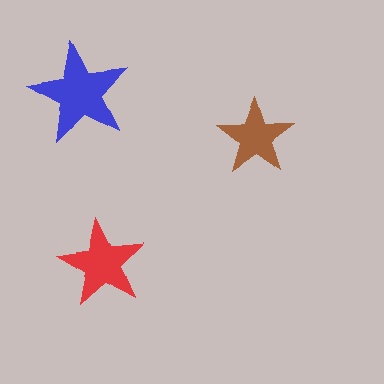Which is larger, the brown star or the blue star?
The blue one.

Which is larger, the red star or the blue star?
The blue one.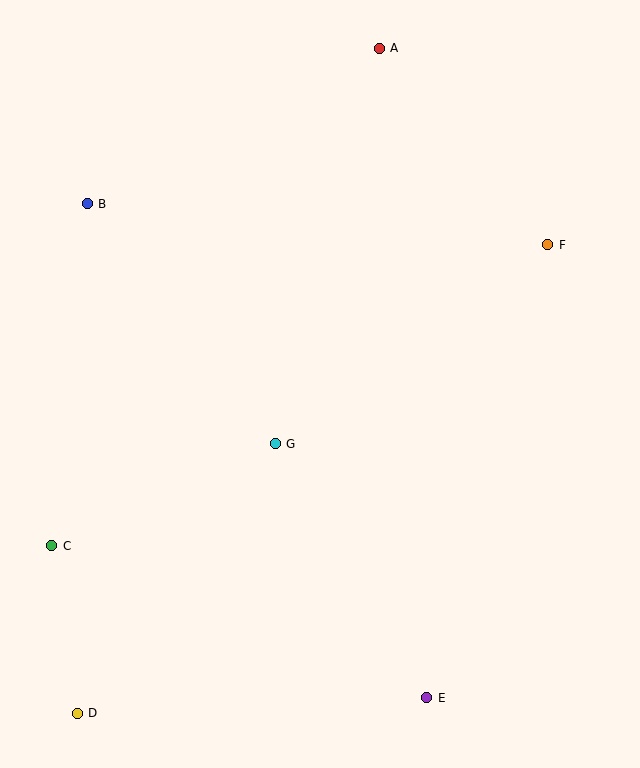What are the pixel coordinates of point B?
Point B is at (87, 204).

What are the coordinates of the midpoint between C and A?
The midpoint between C and A is at (216, 297).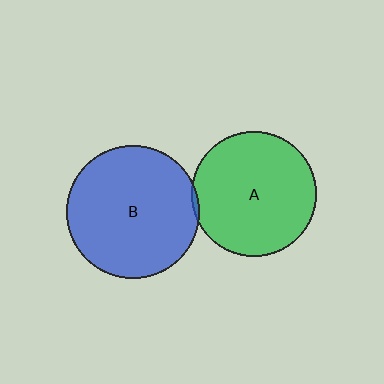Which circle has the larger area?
Circle B (blue).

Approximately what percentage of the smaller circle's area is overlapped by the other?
Approximately 5%.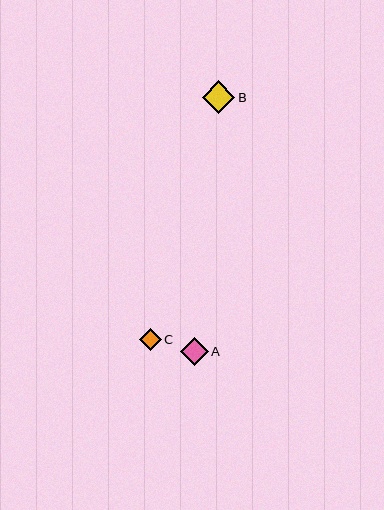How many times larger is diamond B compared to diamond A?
Diamond B is approximately 1.1 times the size of diamond A.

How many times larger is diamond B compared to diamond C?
Diamond B is approximately 1.5 times the size of diamond C.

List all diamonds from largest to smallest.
From largest to smallest: B, A, C.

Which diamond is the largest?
Diamond B is the largest with a size of approximately 32 pixels.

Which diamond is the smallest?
Diamond C is the smallest with a size of approximately 22 pixels.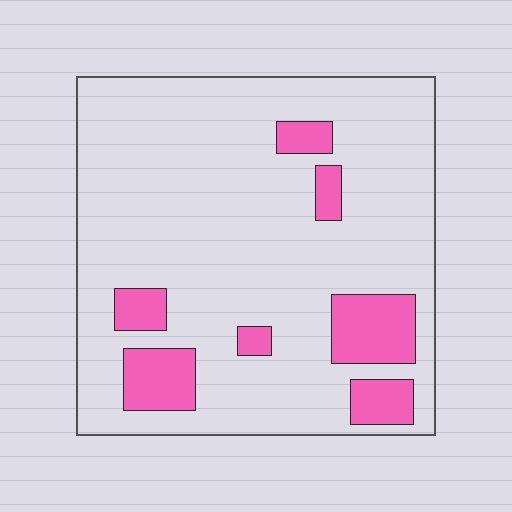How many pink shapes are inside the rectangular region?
7.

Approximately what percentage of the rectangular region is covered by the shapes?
Approximately 15%.